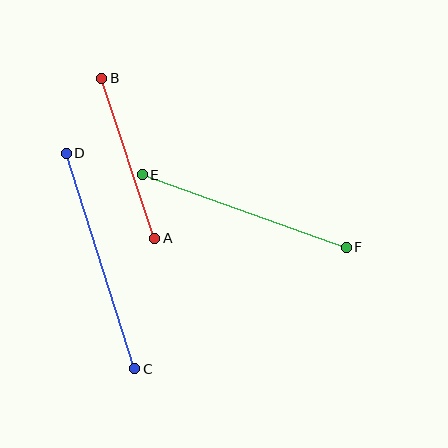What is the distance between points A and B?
The distance is approximately 169 pixels.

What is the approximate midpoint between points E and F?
The midpoint is at approximately (244, 211) pixels.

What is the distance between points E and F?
The distance is approximately 217 pixels.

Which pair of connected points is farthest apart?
Points C and D are farthest apart.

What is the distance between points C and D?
The distance is approximately 226 pixels.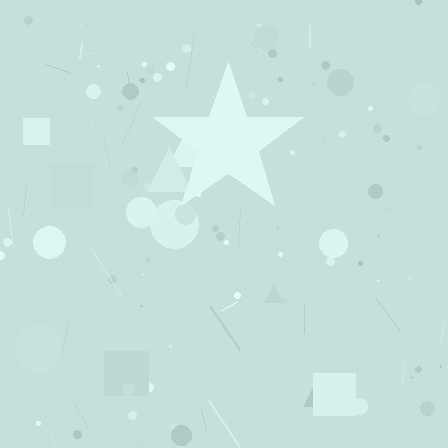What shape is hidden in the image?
A star is hidden in the image.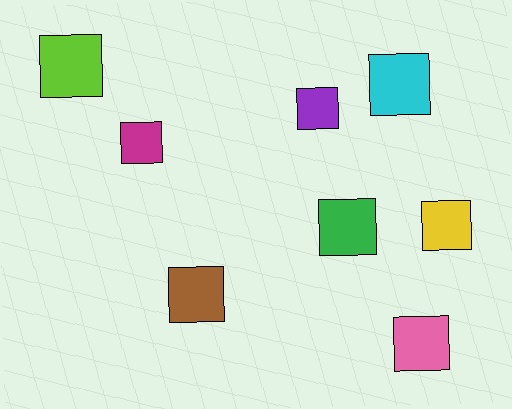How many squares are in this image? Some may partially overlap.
There are 8 squares.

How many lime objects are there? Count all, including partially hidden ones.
There is 1 lime object.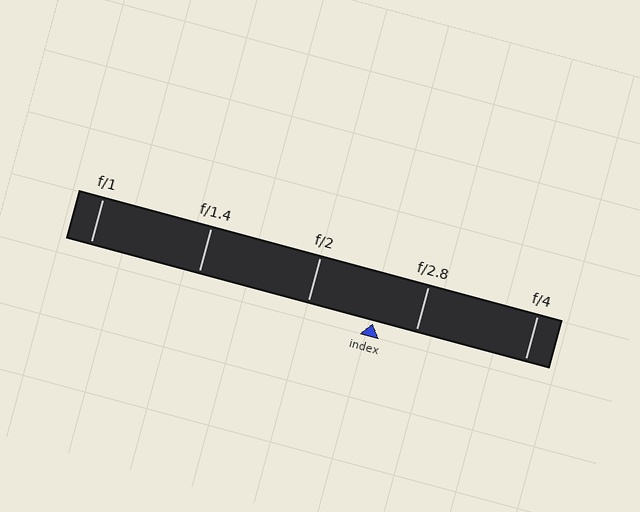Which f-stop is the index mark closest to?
The index mark is closest to f/2.8.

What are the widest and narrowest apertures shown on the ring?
The widest aperture shown is f/1 and the narrowest is f/4.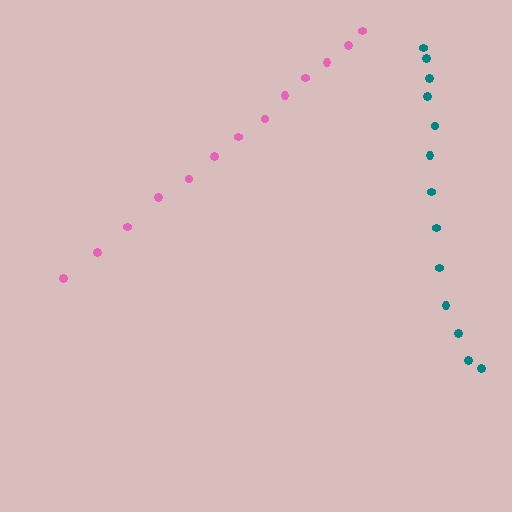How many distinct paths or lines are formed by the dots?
There are 2 distinct paths.